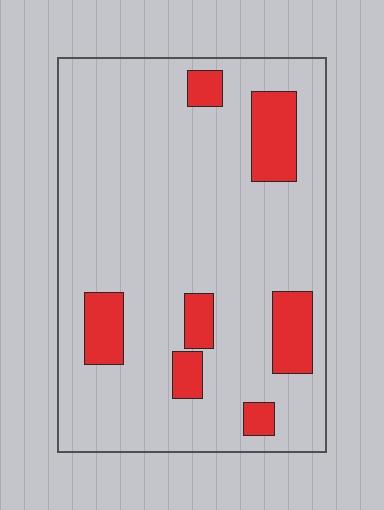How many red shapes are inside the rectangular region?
7.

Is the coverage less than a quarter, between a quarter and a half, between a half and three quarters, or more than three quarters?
Less than a quarter.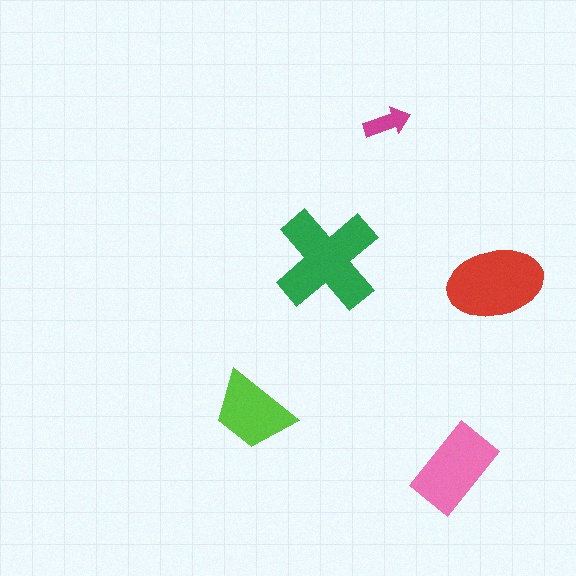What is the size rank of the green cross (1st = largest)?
1st.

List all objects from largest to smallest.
The green cross, the red ellipse, the pink rectangle, the lime trapezoid, the magenta arrow.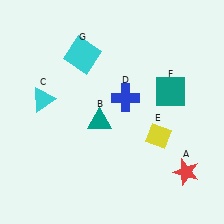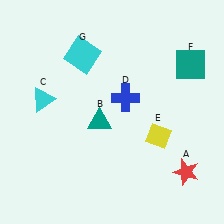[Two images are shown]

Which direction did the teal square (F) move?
The teal square (F) moved up.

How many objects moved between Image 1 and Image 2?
1 object moved between the two images.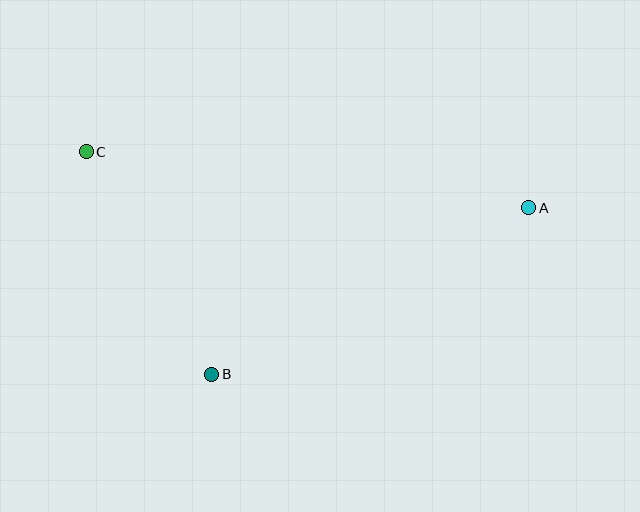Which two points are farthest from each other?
Points A and C are farthest from each other.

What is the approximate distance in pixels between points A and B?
The distance between A and B is approximately 358 pixels.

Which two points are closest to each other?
Points B and C are closest to each other.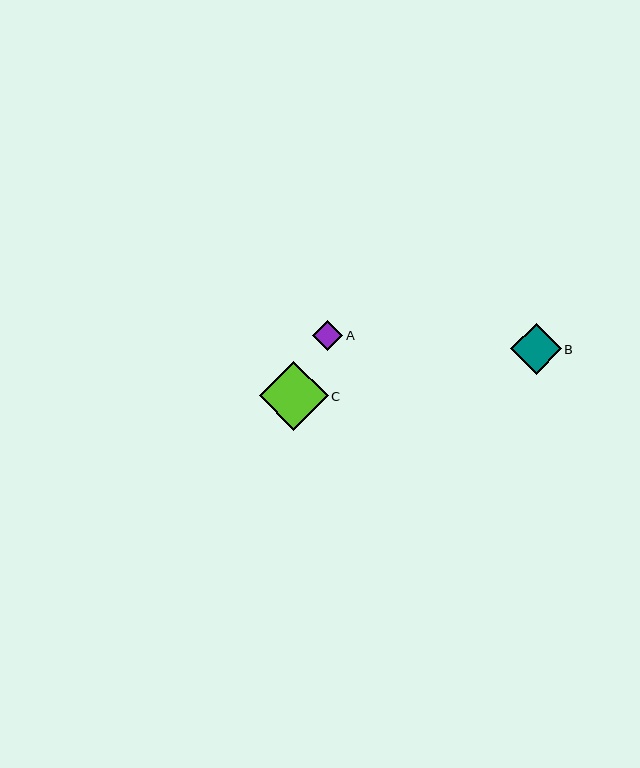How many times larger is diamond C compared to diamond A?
Diamond C is approximately 2.3 times the size of diamond A.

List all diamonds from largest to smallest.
From largest to smallest: C, B, A.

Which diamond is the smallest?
Diamond A is the smallest with a size of approximately 30 pixels.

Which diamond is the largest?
Diamond C is the largest with a size of approximately 69 pixels.